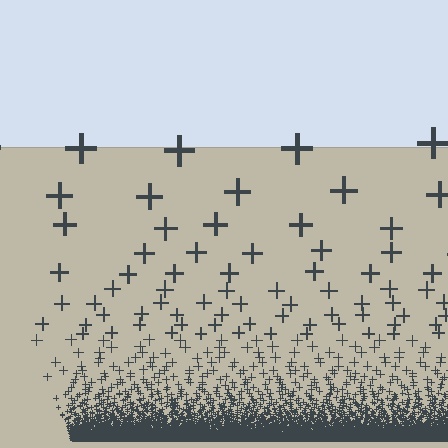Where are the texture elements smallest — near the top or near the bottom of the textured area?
Near the bottom.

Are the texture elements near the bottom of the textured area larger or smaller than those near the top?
Smaller. The gradient is inverted — elements near the bottom are smaller and denser.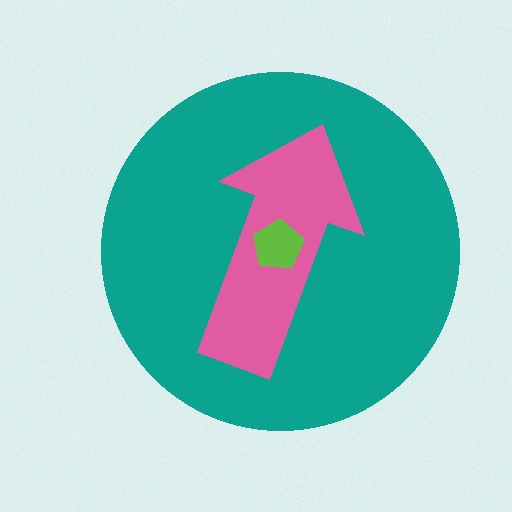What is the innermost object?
The lime pentagon.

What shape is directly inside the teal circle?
The pink arrow.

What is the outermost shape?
The teal circle.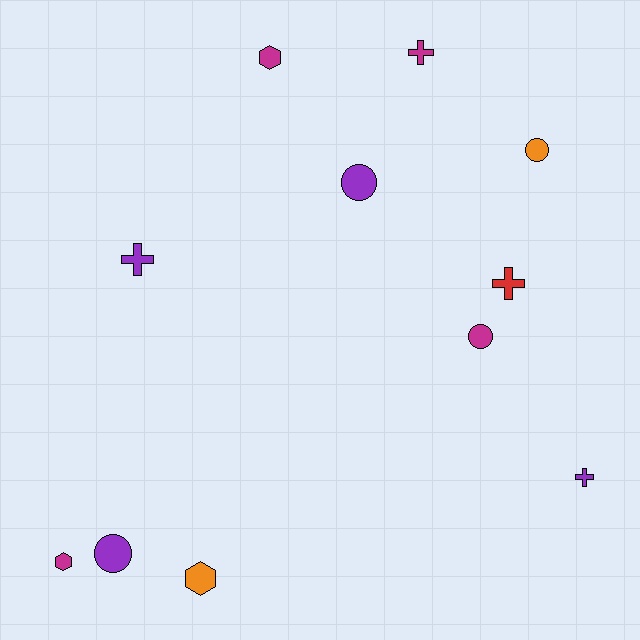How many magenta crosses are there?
There is 1 magenta cross.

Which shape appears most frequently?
Circle, with 4 objects.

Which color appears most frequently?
Magenta, with 4 objects.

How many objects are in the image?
There are 11 objects.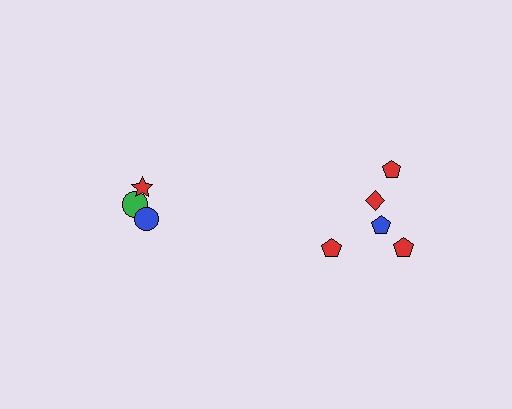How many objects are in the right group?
There are 5 objects.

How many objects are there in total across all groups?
There are 8 objects.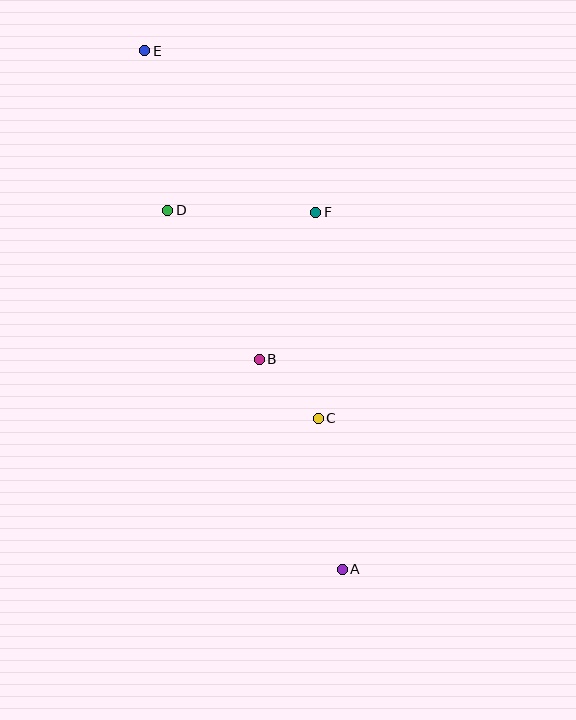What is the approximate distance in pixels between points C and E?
The distance between C and E is approximately 406 pixels.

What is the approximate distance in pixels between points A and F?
The distance between A and F is approximately 358 pixels.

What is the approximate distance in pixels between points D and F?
The distance between D and F is approximately 148 pixels.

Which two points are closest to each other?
Points B and C are closest to each other.